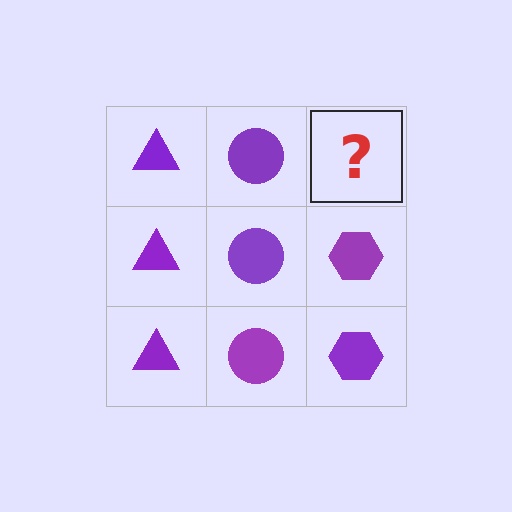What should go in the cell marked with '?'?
The missing cell should contain a purple hexagon.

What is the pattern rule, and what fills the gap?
The rule is that each column has a consistent shape. The gap should be filled with a purple hexagon.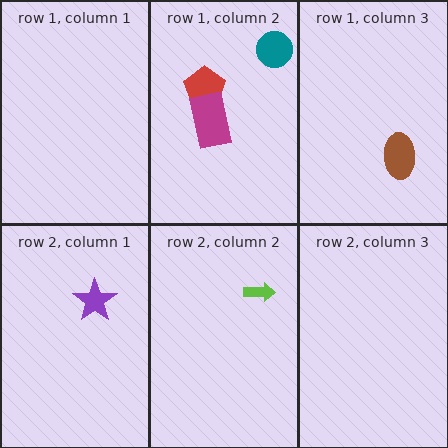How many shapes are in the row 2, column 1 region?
1.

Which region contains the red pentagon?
The row 1, column 2 region.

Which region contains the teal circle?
The row 1, column 2 region.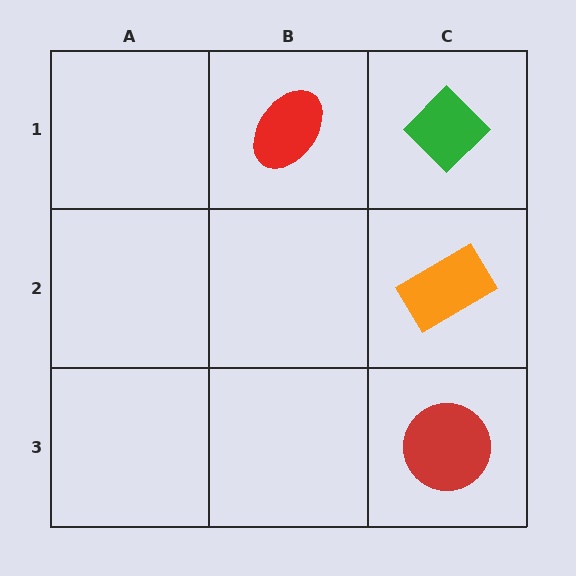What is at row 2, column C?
An orange rectangle.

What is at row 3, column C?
A red circle.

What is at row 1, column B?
A red ellipse.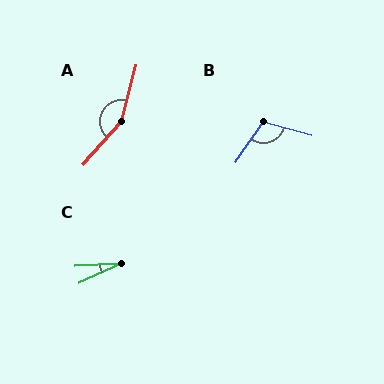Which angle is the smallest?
C, at approximately 22 degrees.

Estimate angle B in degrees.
Approximately 109 degrees.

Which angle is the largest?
A, at approximately 152 degrees.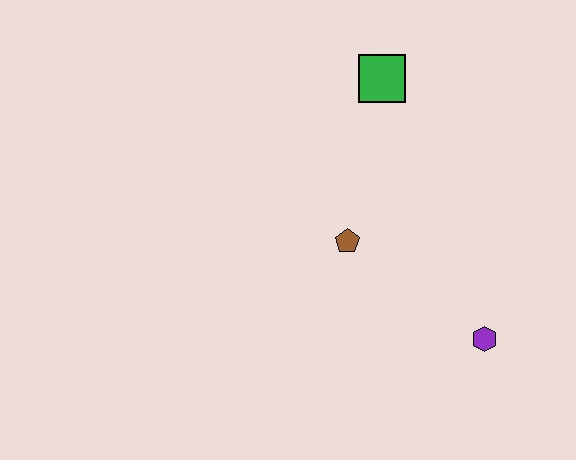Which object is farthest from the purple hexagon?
The green square is farthest from the purple hexagon.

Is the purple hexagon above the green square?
No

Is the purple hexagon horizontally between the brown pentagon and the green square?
No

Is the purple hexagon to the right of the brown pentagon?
Yes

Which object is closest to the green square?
The brown pentagon is closest to the green square.